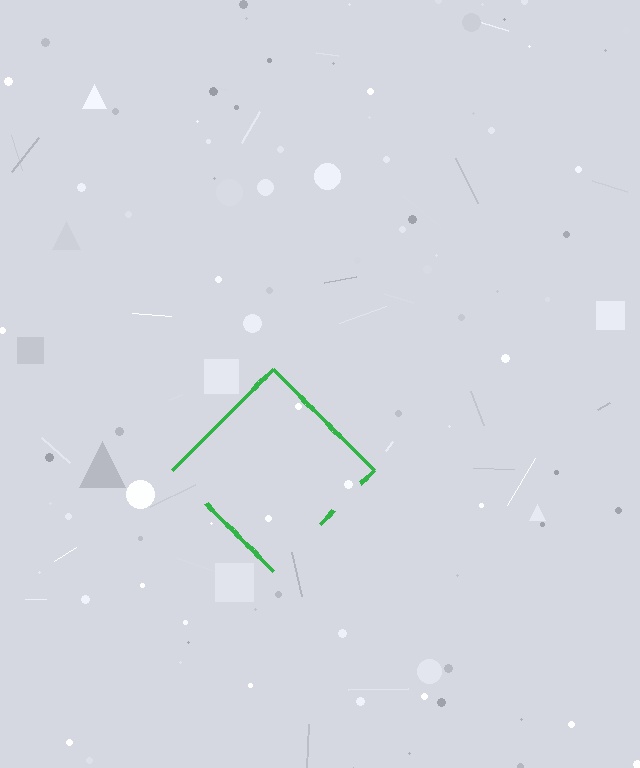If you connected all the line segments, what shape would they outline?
They would outline a diamond.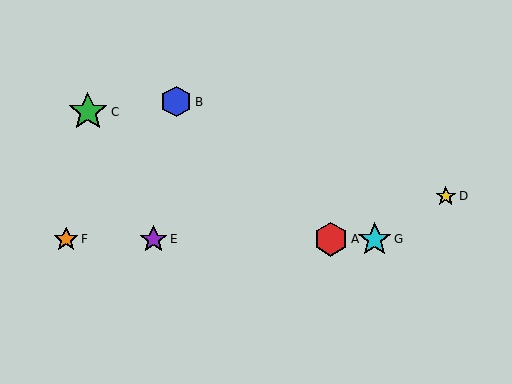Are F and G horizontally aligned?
Yes, both are at y≈239.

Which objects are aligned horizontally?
Objects A, E, F, G are aligned horizontally.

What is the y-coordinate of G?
Object G is at y≈239.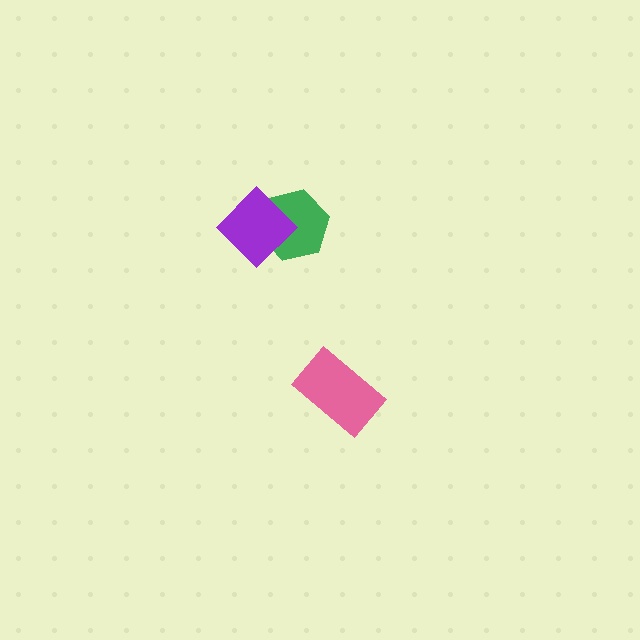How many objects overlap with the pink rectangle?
0 objects overlap with the pink rectangle.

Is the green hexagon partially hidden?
Yes, it is partially covered by another shape.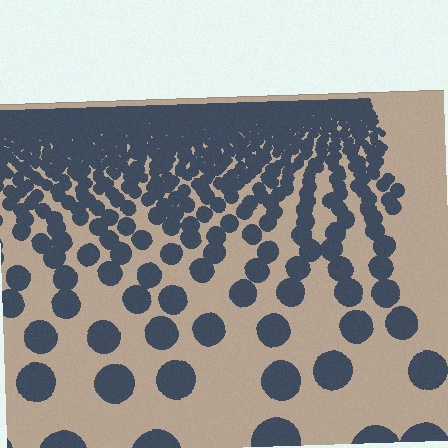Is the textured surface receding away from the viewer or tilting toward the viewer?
The surface is receding away from the viewer. Texture elements get smaller and denser toward the top.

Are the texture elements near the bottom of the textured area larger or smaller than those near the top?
Larger. Near the bottom, elements are closer to the viewer and appear at a bigger on-screen size.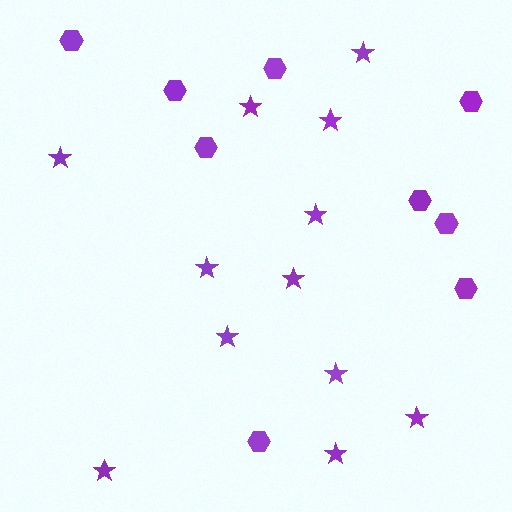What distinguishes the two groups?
There are 2 groups: one group of hexagons (9) and one group of stars (12).